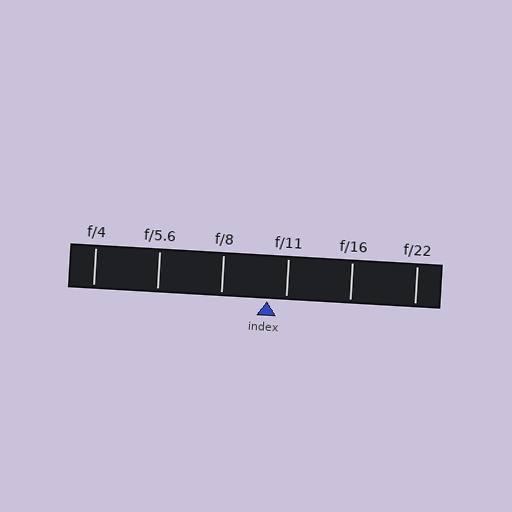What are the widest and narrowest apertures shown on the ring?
The widest aperture shown is f/4 and the narrowest is f/22.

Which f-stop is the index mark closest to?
The index mark is closest to f/11.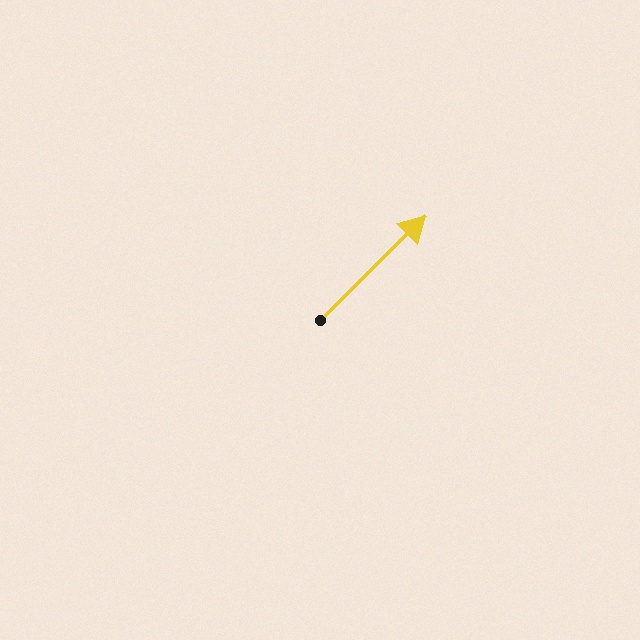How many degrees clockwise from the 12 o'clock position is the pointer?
Approximately 45 degrees.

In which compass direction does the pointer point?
Northeast.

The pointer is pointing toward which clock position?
Roughly 2 o'clock.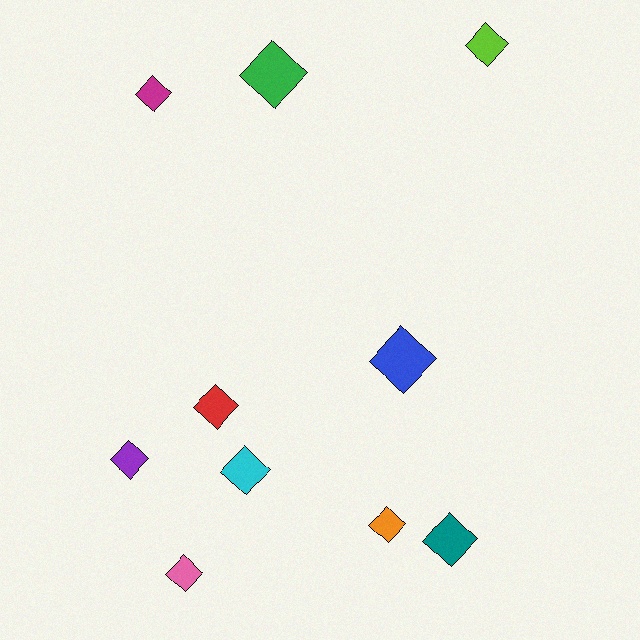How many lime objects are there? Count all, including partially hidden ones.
There is 1 lime object.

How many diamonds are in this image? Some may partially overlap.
There are 10 diamonds.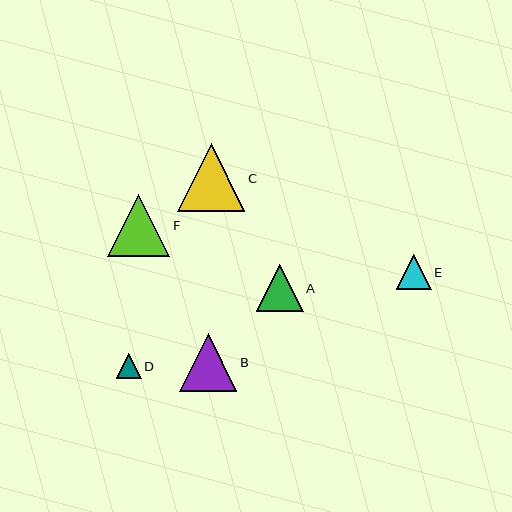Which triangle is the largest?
Triangle C is the largest with a size of approximately 68 pixels.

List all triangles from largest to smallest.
From largest to smallest: C, F, B, A, E, D.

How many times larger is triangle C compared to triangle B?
Triangle C is approximately 1.2 times the size of triangle B.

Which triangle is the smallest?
Triangle D is the smallest with a size of approximately 25 pixels.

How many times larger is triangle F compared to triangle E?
Triangle F is approximately 1.8 times the size of triangle E.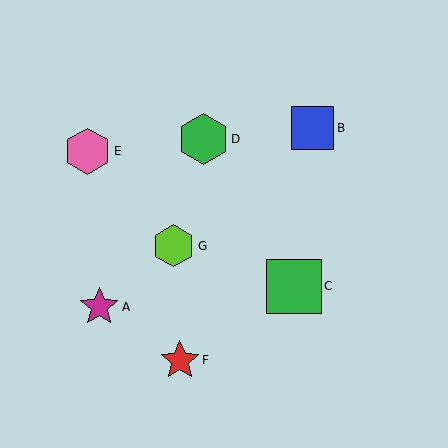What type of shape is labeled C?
Shape C is a green square.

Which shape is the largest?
The green square (labeled C) is the largest.